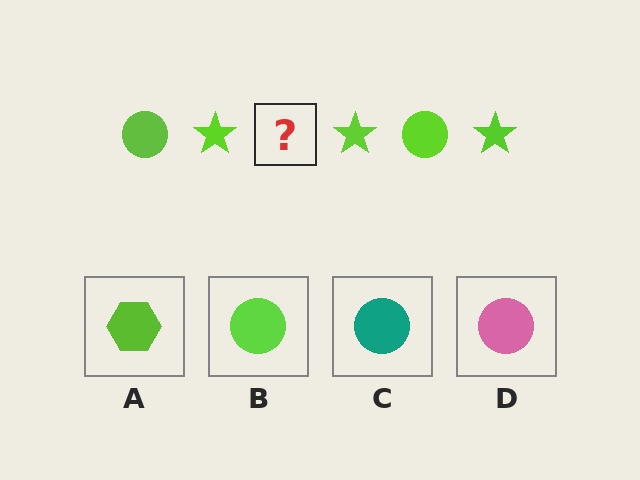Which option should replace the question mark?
Option B.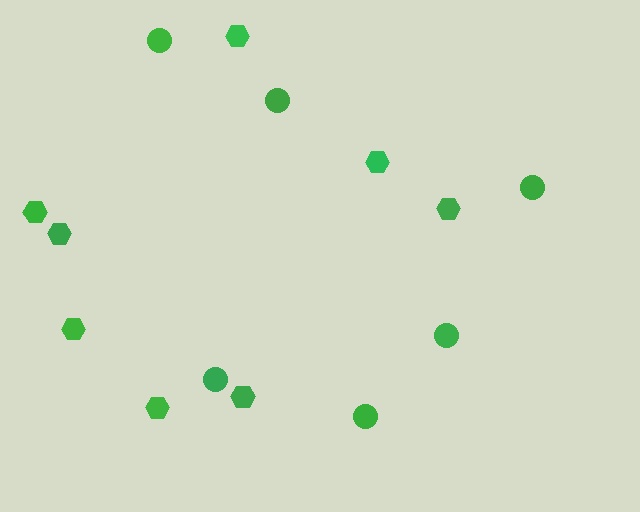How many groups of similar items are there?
There are 2 groups: one group of hexagons (8) and one group of circles (6).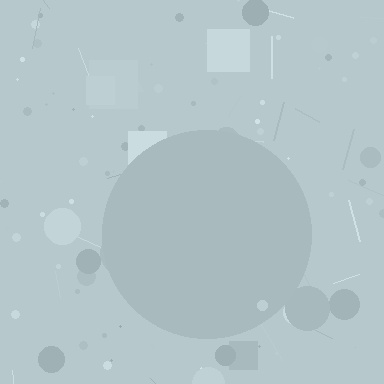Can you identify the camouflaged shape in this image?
The camouflaged shape is a circle.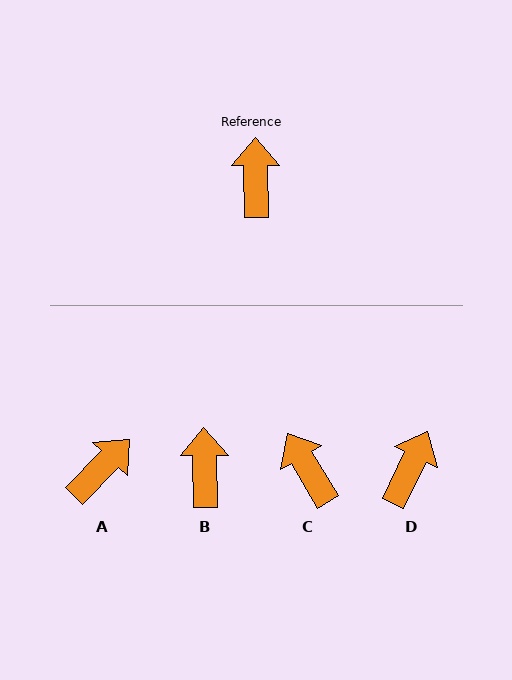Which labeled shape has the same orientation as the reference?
B.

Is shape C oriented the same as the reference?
No, it is off by about 30 degrees.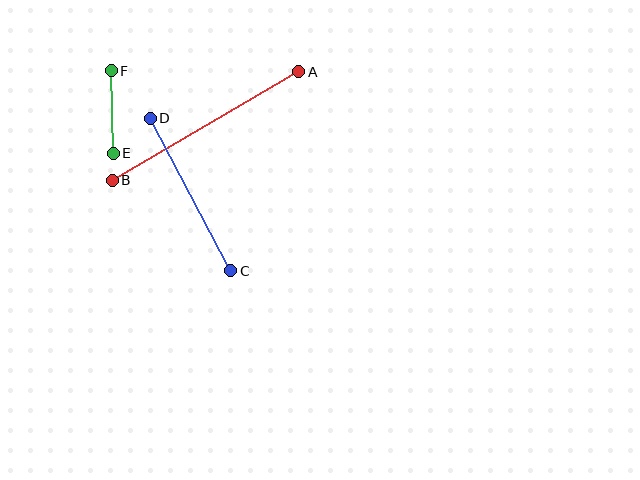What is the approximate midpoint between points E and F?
The midpoint is at approximately (112, 112) pixels.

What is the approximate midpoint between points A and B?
The midpoint is at approximately (205, 126) pixels.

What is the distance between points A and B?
The distance is approximately 216 pixels.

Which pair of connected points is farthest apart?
Points A and B are farthest apart.